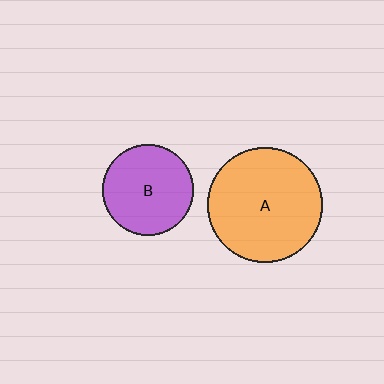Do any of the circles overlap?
No, none of the circles overlap.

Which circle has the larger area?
Circle A (orange).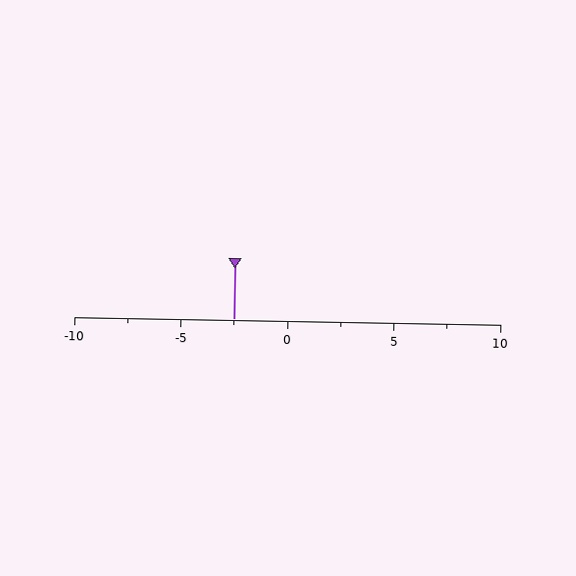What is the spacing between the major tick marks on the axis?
The major ticks are spaced 5 apart.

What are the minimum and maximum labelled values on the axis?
The axis runs from -10 to 10.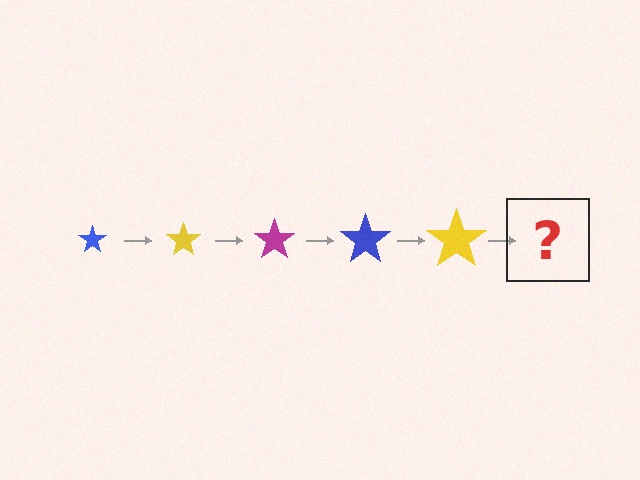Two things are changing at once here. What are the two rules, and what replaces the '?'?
The two rules are that the star grows larger each step and the color cycles through blue, yellow, and magenta. The '?' should be a magenta star, larger than the previous one.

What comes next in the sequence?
The next element should be a magenta star, larger than the previous one.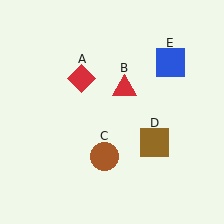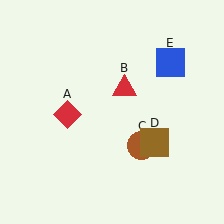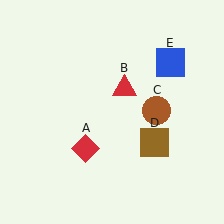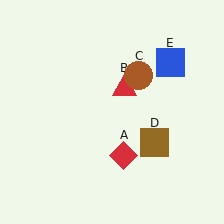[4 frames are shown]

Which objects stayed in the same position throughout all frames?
Red triangle (object B) and brown square (object D) and blue square (object E) remained stationary.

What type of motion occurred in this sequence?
The red diamond (object A), brown circle (object C) rotated counterclockwise around the center of the scene.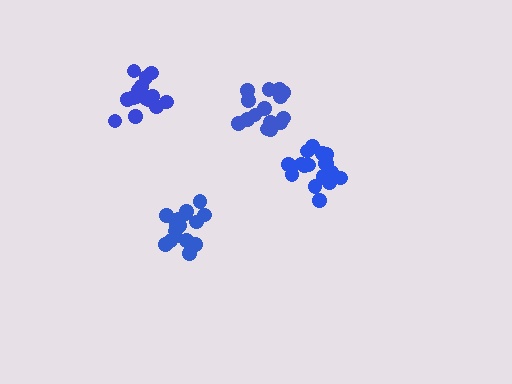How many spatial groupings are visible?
There are 4 spatial groupings.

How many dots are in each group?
Group 1: 16 dots, Group 2: 15 dots, Group 3: 16 dots, Group 4: 17 dots (64 total).